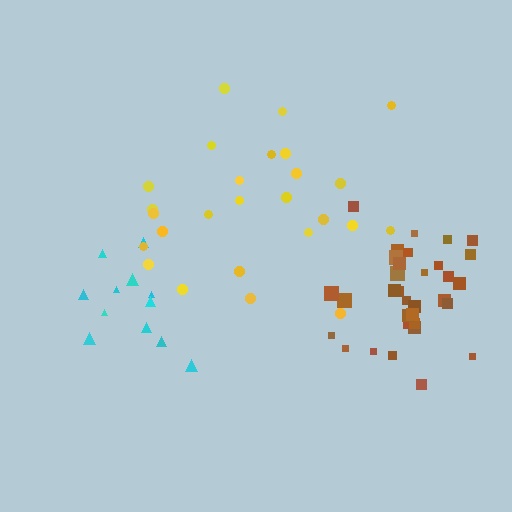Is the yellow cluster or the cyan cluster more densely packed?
Cyan.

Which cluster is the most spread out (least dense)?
Yellow.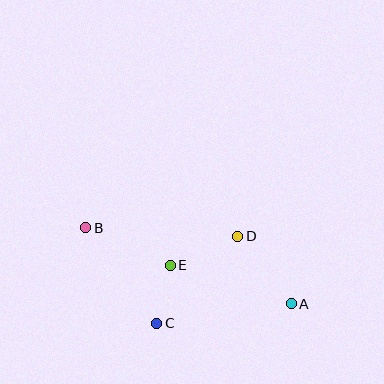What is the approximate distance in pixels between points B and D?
The distance between B and D is approximately 152 pixels.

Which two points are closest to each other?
Points C and E are closest to each other.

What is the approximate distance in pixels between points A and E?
The distance between A and E is approximately 127 pixels.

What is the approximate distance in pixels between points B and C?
The distance between B and C is approximately 119 pixels.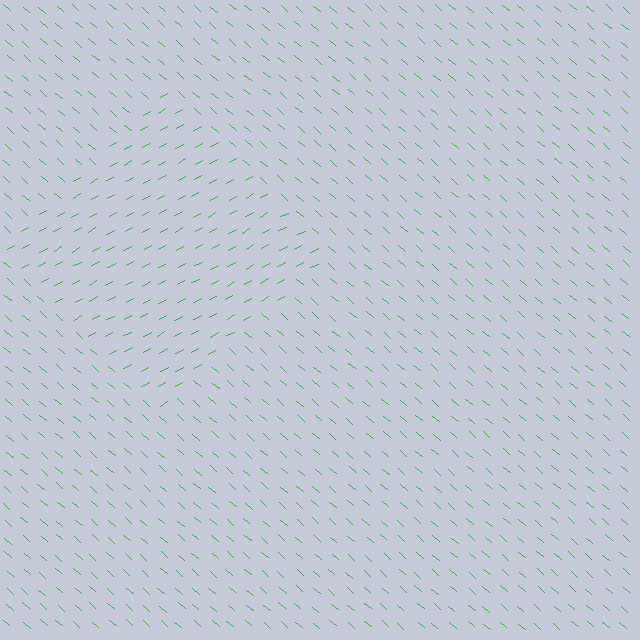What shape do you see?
I see a diamond.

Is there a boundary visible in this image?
Yes, there is a texture boundary formed by a change in line orientation.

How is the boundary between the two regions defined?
The boundary is defined purely by a change in line orientation (approximately 70 degrees difference). All lines are the same color and thickness.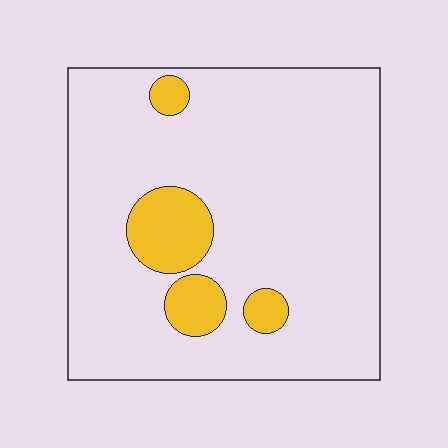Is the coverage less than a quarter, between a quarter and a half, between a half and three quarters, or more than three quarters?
Less than a quarter.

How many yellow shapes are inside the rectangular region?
4.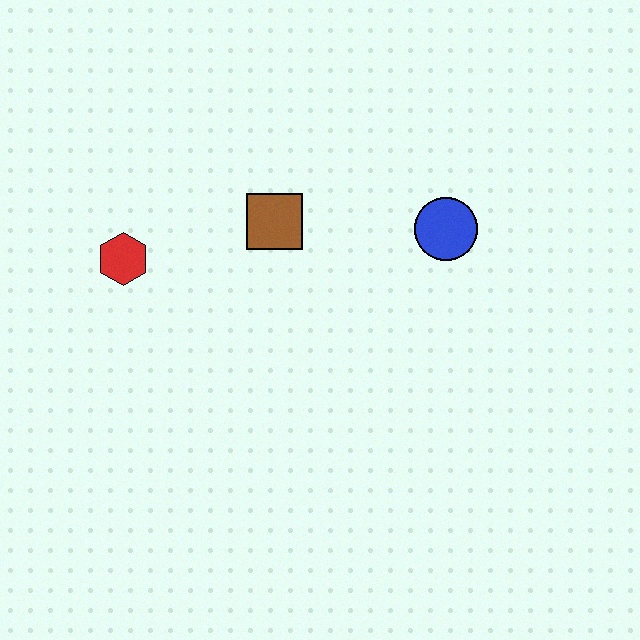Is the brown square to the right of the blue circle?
No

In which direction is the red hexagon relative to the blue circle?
The red hexagon is to the left of the blue circle.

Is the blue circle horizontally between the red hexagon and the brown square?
No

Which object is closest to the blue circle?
The brown square is closest to the blue circle.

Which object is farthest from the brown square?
The blue circle is farthest from the brown square.